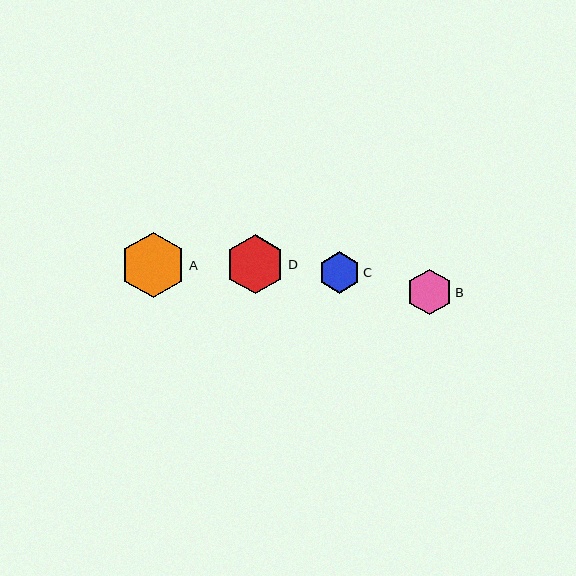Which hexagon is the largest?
Hexagon A is the largest with a size of approximately 66 pixels.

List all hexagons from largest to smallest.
From largest to smallest: A, D, B, C.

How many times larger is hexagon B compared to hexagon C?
Hexagon B is approximately 1.1 times the size of hexagon C.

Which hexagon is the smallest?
Hexagon C is the smallest with a size of approximately 41 pixels.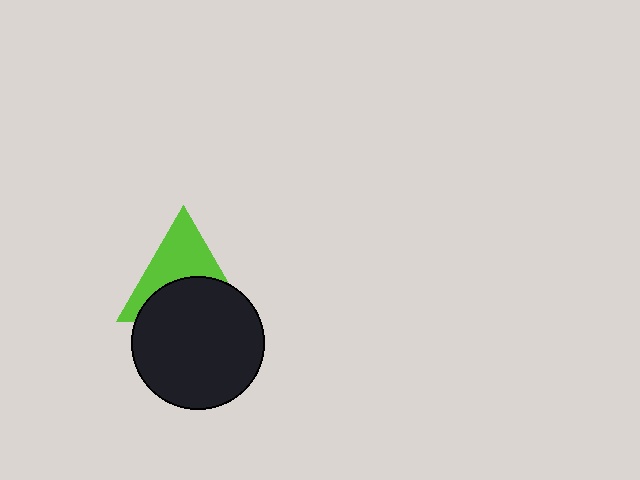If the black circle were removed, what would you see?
You would see the complete lime triangle.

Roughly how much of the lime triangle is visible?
About half of it is visible (roughly 51%).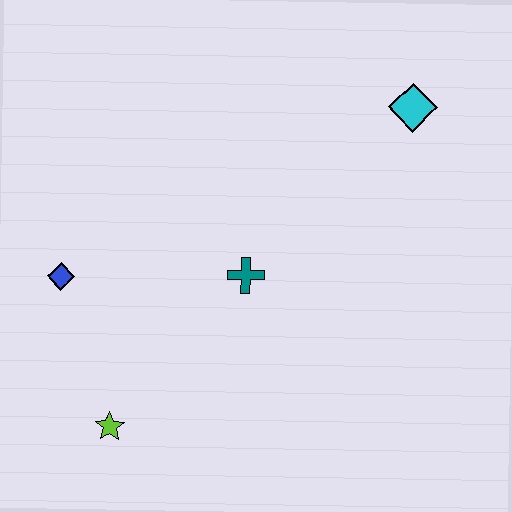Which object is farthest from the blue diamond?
The cyan diamond is farthest from the blue diamond.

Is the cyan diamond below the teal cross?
No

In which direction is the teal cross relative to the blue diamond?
The teal cross is to the right of the blue diamond.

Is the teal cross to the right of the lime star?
Yes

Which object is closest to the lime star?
The blue diamond is closest to the lime star.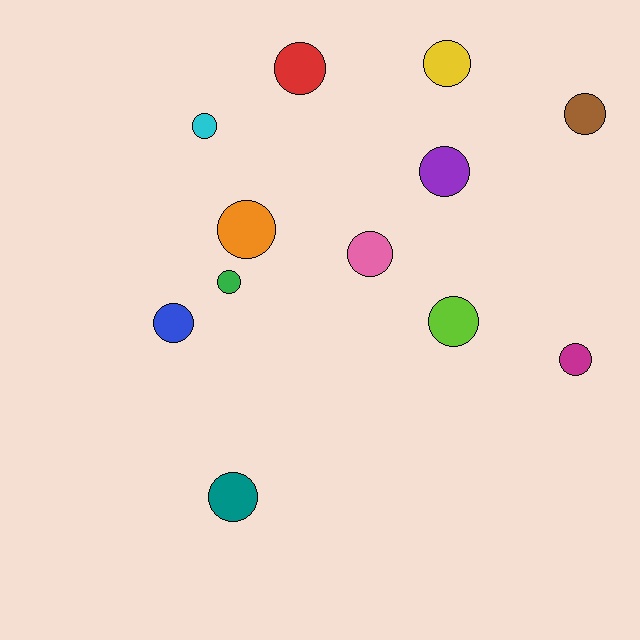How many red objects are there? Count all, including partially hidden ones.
There is 1 red object.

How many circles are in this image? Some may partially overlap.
There are 12 circles.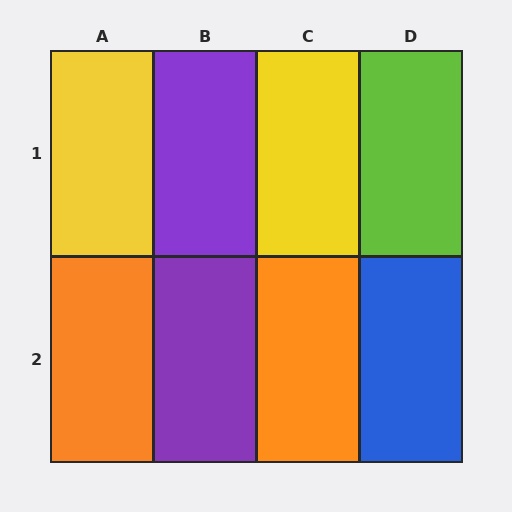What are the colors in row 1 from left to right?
Yellow, purple, yellow, lime.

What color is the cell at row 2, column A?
Orange.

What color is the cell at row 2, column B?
Purple.